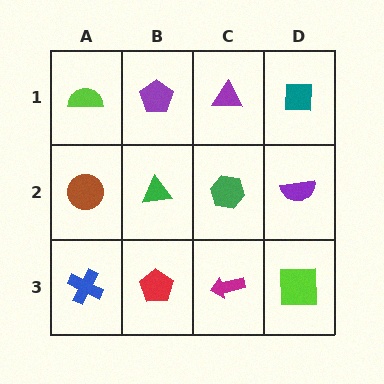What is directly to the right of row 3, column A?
A red pentagon.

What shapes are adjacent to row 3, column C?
A green hexagon (row 2, column C), a red pentagon (row 3, column B), a lime square (row 3, column D).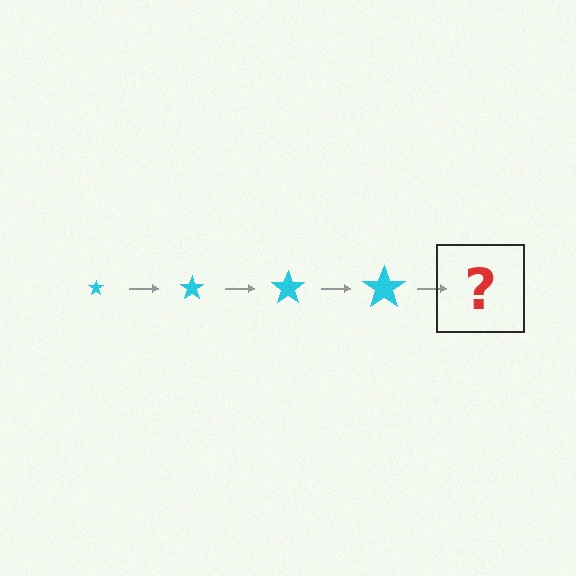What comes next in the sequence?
The next element should be a cyan star, larger than the previous one.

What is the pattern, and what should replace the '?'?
The pattern is that the star gets progressively larger each step. The '?' should be a cyan star, larger than the previous one.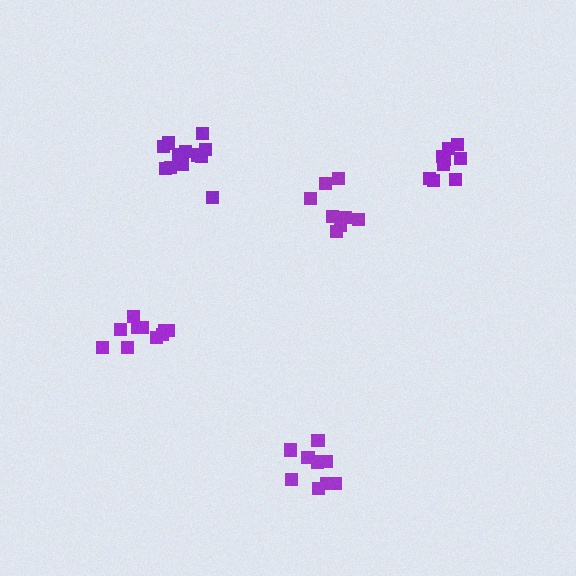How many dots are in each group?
Group 1: 9 dots, Group 2: 8 dots, Group 3: 10 dots, Group 4: 13 dots, Group 5: 10 dots (50 total).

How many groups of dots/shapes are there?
There are 5 groups.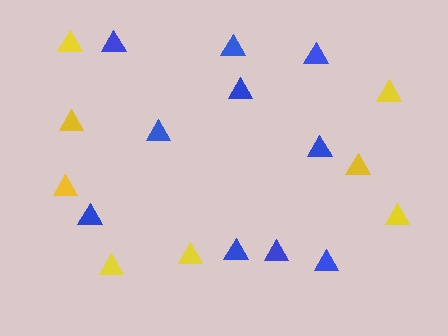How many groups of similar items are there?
There are 2 groups: one group of yellow triangles (8) and one group of blue triangles (10).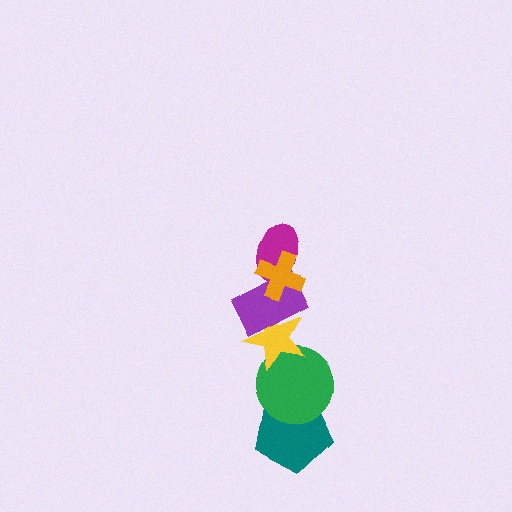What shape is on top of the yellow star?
The purple rectangle is on top of the yellow star.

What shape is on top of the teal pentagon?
The green circle is on top of the teal pentagon.